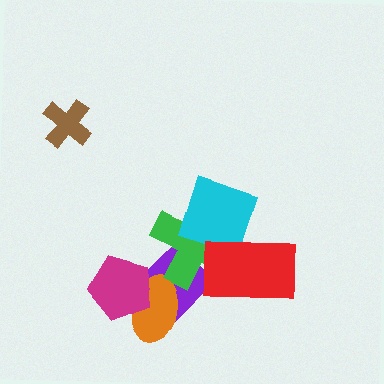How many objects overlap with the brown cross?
0 objects overlap with the brown cross.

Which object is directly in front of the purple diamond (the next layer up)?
The orange ellipse is directly in front of the purple diamond.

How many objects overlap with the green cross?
3 objects overlap with the green cross.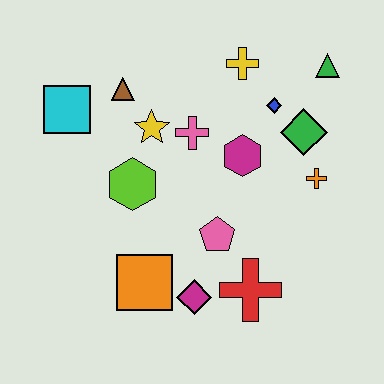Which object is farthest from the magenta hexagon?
The cyan square is farthest from the magenta hexagon.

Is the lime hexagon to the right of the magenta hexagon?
No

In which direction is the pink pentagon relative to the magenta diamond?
The pink pentagon is above the magenta diamond.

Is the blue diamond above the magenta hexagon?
Yes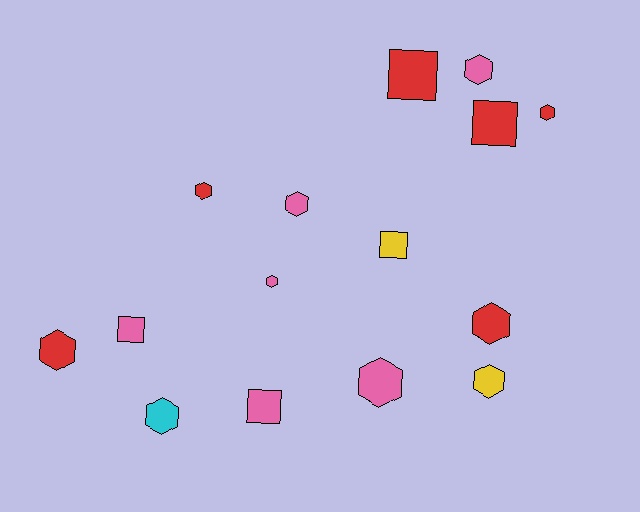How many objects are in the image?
There are 15 objects.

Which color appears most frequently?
Pink, with 6 objects.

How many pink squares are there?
There are 2 pink squares.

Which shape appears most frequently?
Hexagon, with 10 objects.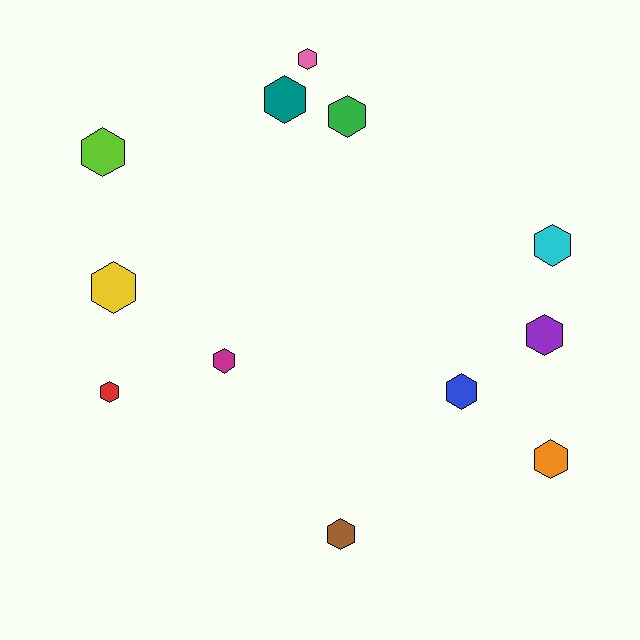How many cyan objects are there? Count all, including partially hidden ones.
There is 1 cyan object.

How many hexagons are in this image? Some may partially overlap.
There are 12 hexagons.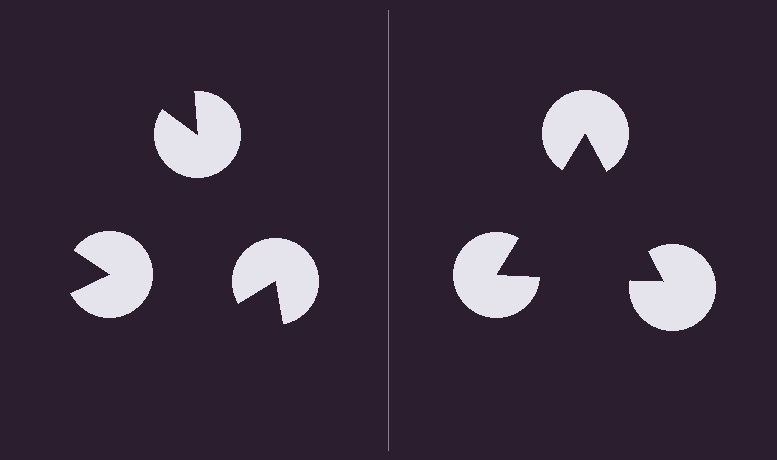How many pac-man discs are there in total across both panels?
6 — 3 on each side.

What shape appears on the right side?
An illusory triangle.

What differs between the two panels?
The pac-man discs are positioned identically on both sides; only the wedge orientations differ. On the right they align to a triangle; on the left they are misaligned.